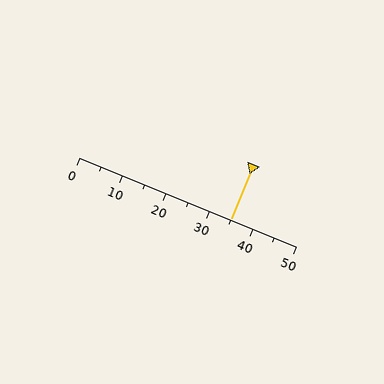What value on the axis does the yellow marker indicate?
The marker indicates approximately 35.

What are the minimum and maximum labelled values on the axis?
The axis runs from 0 to 50.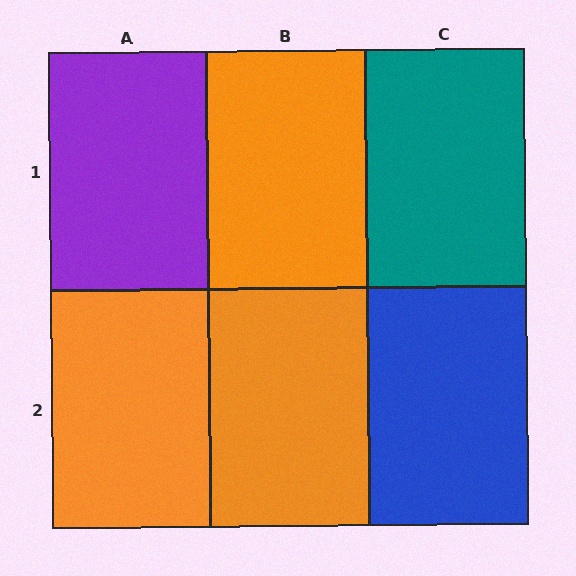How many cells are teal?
1 cell is teal.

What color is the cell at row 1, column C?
Teal.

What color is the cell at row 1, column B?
Orange.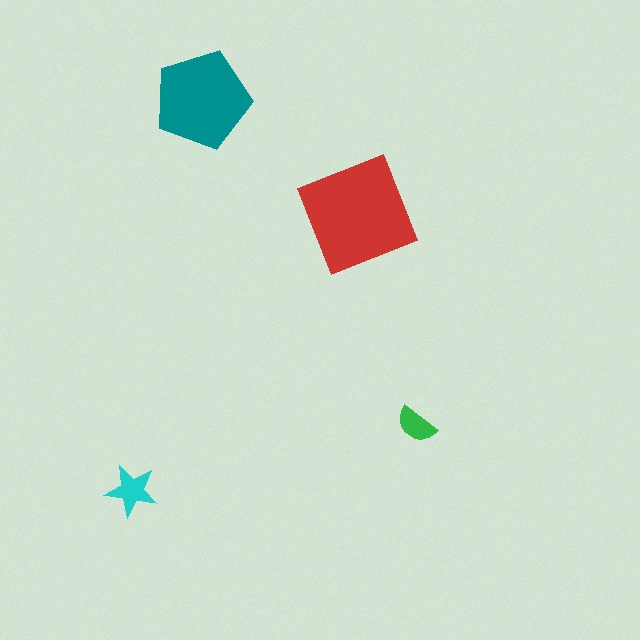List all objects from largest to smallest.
The red square, the teal pentagon, the cyan star, the green semicircle.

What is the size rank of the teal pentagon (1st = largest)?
2nd.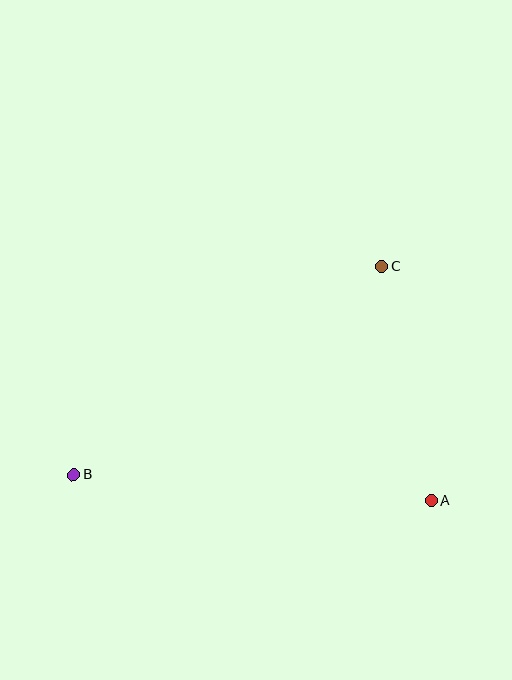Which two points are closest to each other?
Points A and C are closest to each other.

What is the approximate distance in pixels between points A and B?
The distance between A and B is approximately 358 pixels.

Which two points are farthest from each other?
Points B and C are farthest from each other.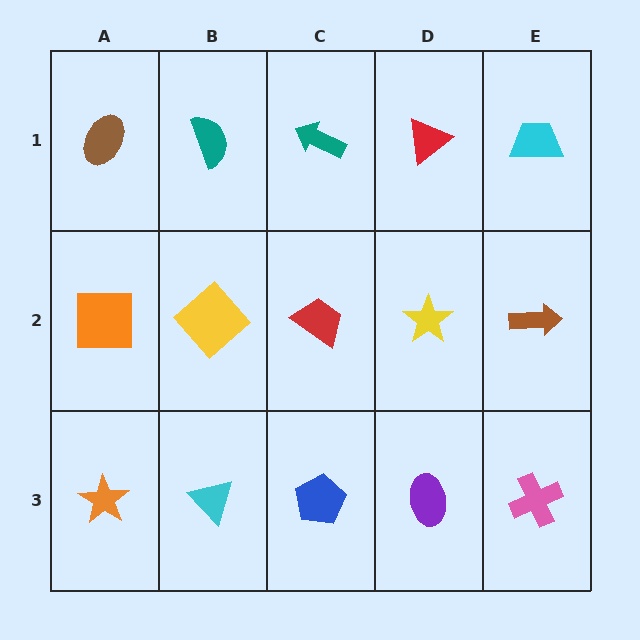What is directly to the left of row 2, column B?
An orange square.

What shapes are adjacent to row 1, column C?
A red trapezoid (row 2, column C), a teal semicircle (row 1, column B), a red triangle (row 1, column D).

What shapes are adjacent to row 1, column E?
A brown arrow (row 2, column E), a red triangle (row 1, column D).